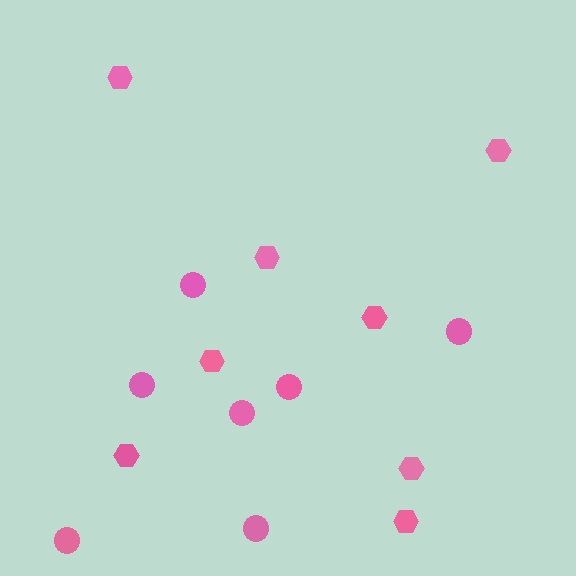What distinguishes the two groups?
There are 2 groups: one group of hexagons (8) and one group of circles (7).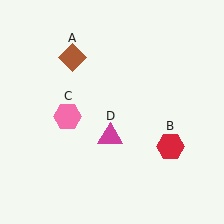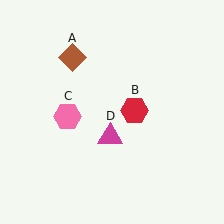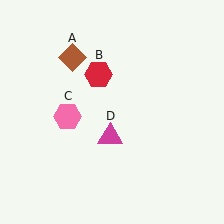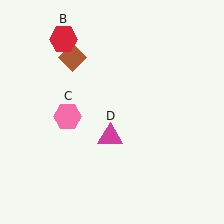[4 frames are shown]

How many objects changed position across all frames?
1 object changed position: red hexagon (object B).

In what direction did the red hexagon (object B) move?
The red hexagon (object B) moved up and to the left.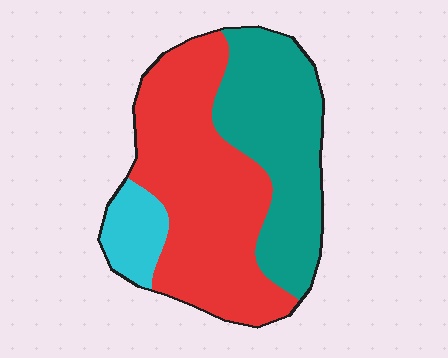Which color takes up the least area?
Cyan, at roughly 10%.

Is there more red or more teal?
Red.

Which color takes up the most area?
Red, at roughly 55%.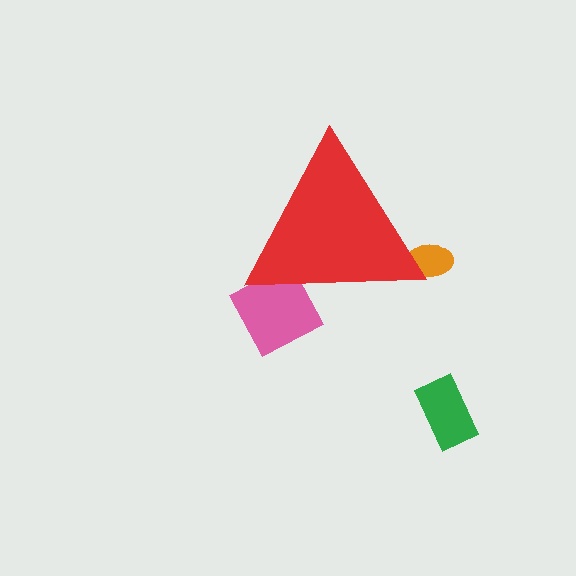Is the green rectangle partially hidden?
No, the green rectangle is fully visible.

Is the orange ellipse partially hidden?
Yes, the orange ellipse is partially hidden behind the red triangle.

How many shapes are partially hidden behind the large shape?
2 shapes are partially hidden.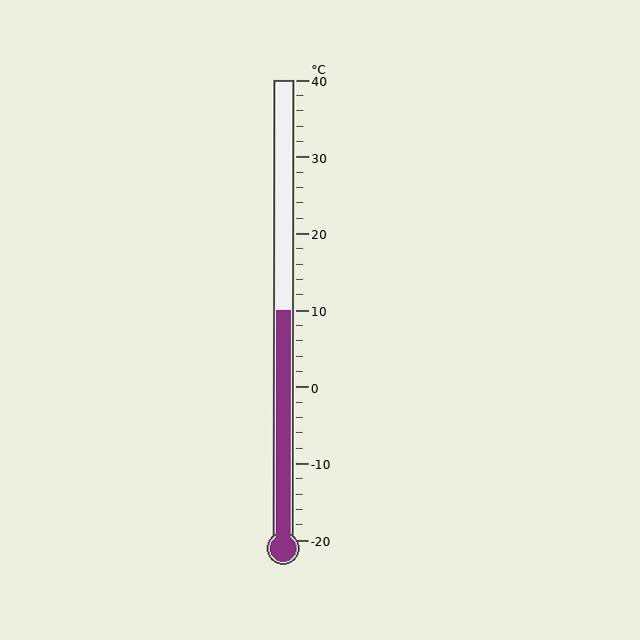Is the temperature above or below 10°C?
The temperature is at 10°C.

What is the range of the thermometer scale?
The thermometer scale ranges from -20°C to 40°C.